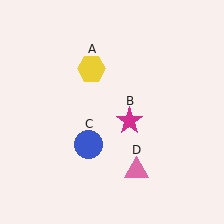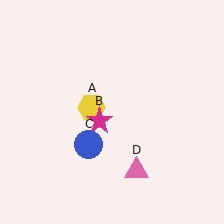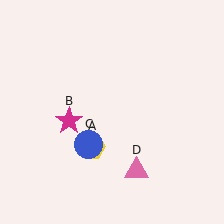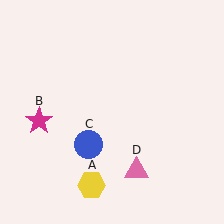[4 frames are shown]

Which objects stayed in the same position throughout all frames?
Blue circle (object C) and pink triangle (object D) remained stationary.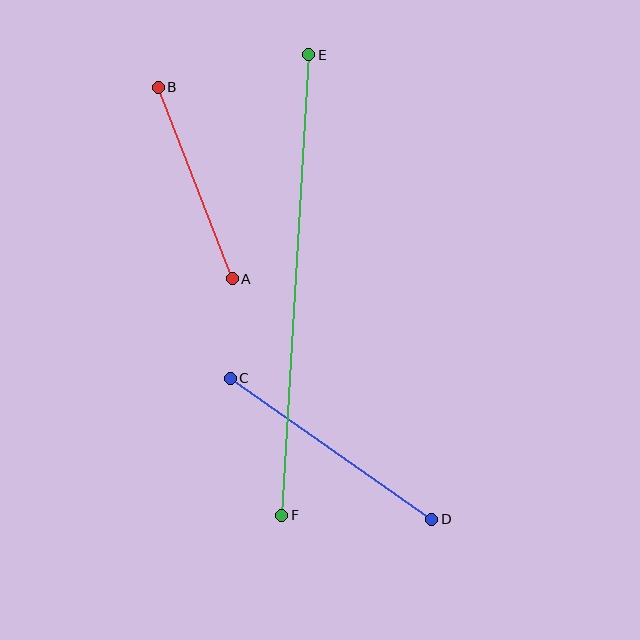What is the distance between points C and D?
The distance is approximately 246 pixels.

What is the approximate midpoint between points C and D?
The midpoint is at approximately (331, 449) pixels.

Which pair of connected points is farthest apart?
Points E and F are farthest apart.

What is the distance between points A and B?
The distance is approximately 205 pixels.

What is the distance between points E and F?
The distance is approximately 461 pixels.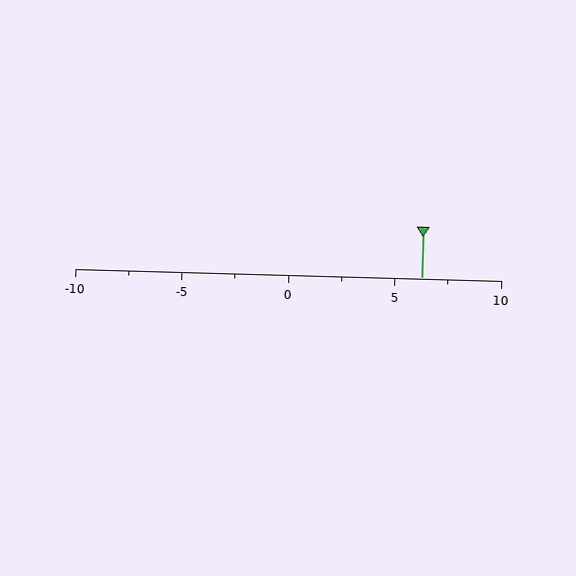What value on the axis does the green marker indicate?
The marker indicates approximately 6.2.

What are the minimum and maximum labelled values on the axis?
The axis runs from -10 to 10.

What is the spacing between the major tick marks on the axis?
The major ticks are spaced 5 apart.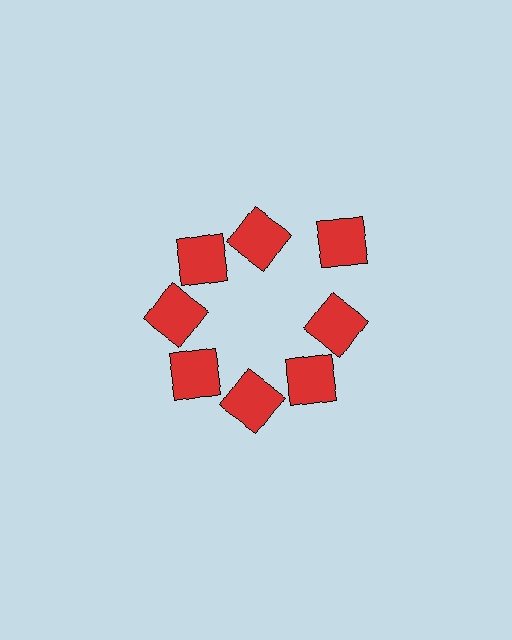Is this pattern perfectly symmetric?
No. The 8 red squares are arranged in a ring, but one element near the 2 o'clock position is pushed outward from the center, breaking the 8-fold rotational symmetry.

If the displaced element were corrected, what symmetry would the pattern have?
It would have 8-fold rotational symmetry — the pattern would map onto itself every 45 degrees.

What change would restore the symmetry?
The symmetry would be restored by moving it inward, back onto the ring so that all 8 squares sit at equal angles and equal distance from the center.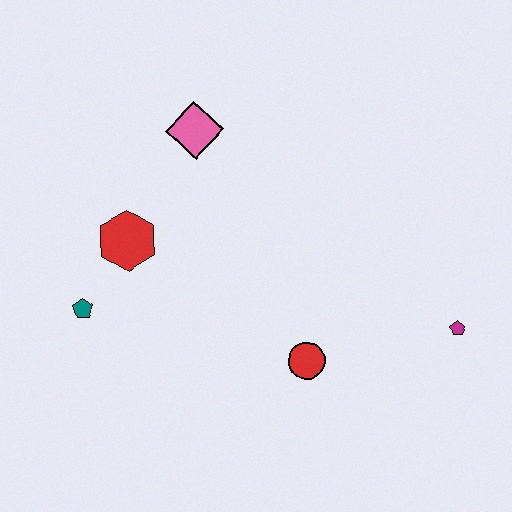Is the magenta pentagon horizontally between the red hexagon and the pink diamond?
No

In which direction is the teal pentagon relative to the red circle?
The teal pentagon is to the left of the red circle.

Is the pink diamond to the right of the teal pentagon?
Yes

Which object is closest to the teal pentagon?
The red hexagon is closest to the teal pentagon.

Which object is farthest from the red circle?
The pink diamond is farthest from the red circle.